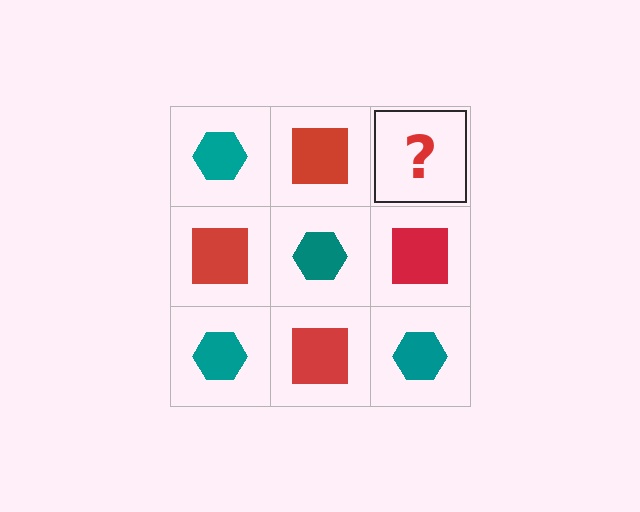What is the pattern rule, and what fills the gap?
The rule is that it alternates teal hexagon and red square in a checkerboard pattern. The gap should be filled with a teal hexagon.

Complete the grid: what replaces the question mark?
The question mark should be replaced with a teal hexagon.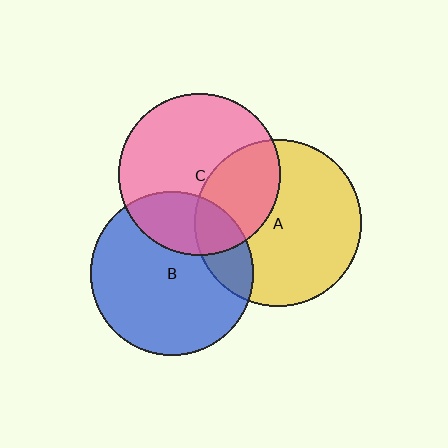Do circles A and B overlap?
Yes.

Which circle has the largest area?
Circle A (yellow).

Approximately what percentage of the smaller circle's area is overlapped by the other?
Approximately 20%.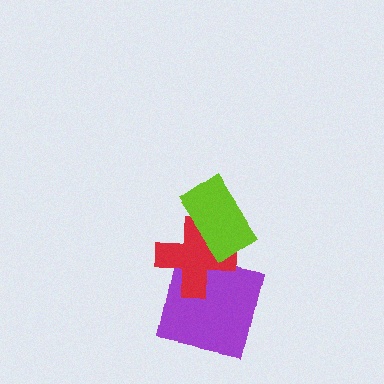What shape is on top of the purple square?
The red cross is on top of the purple square.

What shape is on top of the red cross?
The lime rectangle is on top of the red cross.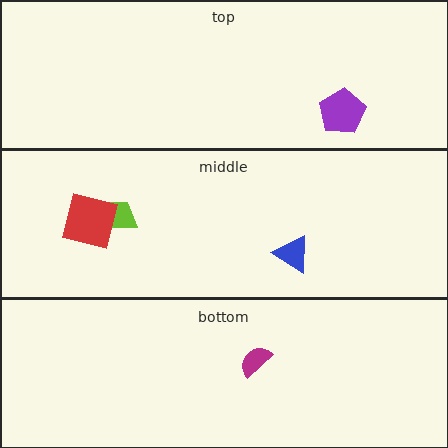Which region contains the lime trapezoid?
The middle region.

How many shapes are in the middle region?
3.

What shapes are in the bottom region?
The magenta semicircle.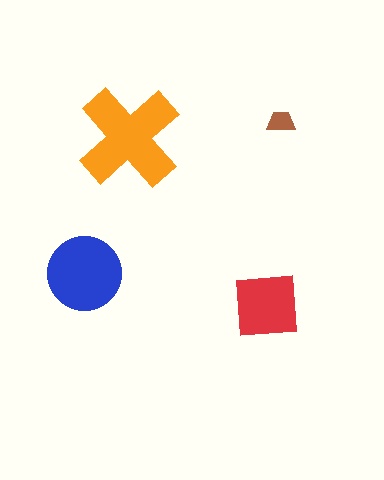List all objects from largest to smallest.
The orange cross, the blue circle, the red square, the brown trapezoid.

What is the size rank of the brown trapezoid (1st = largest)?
4th.